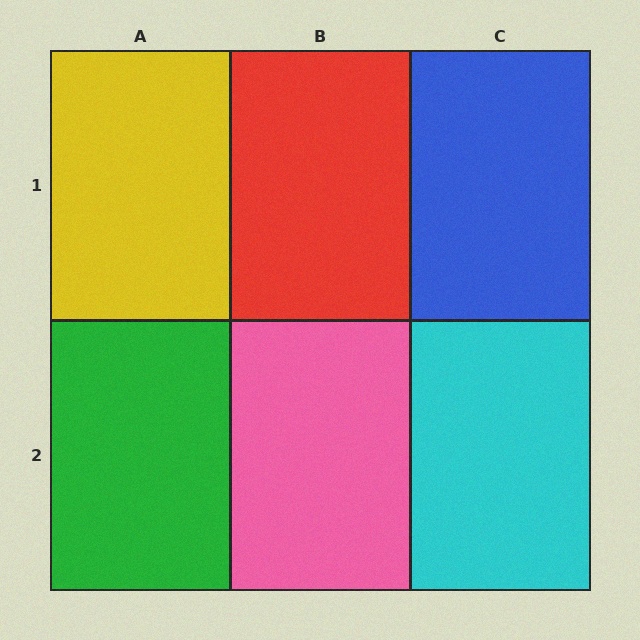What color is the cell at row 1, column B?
Red.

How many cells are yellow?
1 cell is yellow.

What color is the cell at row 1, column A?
Yellow.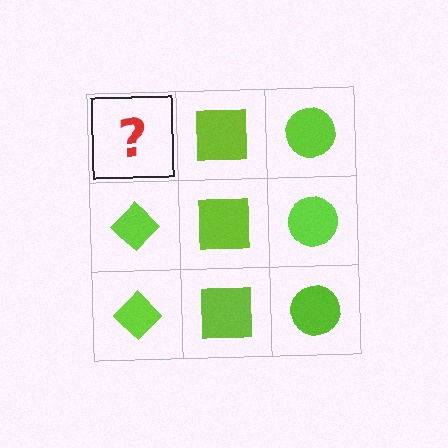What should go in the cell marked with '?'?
The missing cell should contain a lime diamond.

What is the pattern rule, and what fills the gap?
The rule is that each column has a consistent shape. The gap should be filled with a lime diamond.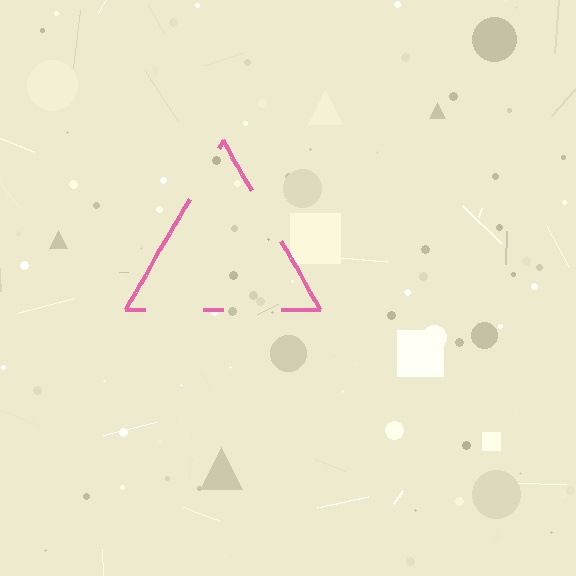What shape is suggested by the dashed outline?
The dashed outline suggests a triangle.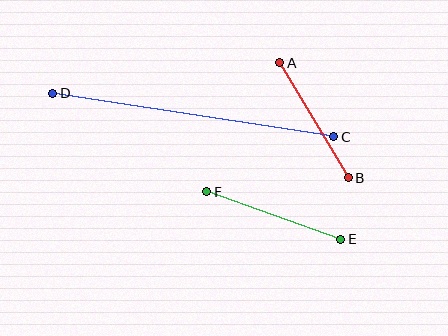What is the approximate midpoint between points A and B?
The midpoint is at approximately (314, 120) pixels.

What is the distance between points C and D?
The distance is approximately 284 pixels.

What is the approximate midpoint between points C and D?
The midpoint is at approximately (193, 115) pixels.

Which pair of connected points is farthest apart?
Points C and D are farthest apart.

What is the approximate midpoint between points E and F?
The midpoint is at approximately (274, 216) pixels.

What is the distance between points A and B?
The distance is approximately 134 pixels.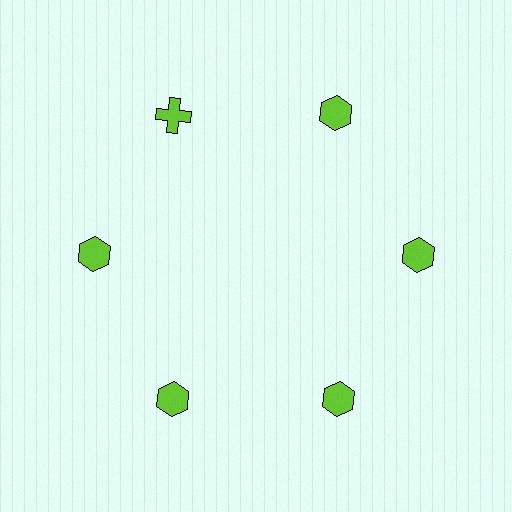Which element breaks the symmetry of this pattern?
The lime cross at roughly the 11 o'clock position breaks the symmetry. All other shapes are lime hexagons.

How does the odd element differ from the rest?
It has a different shape: cross instead of hexagon.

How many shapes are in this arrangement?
There are 6 shapes arranged in a ring pattern.